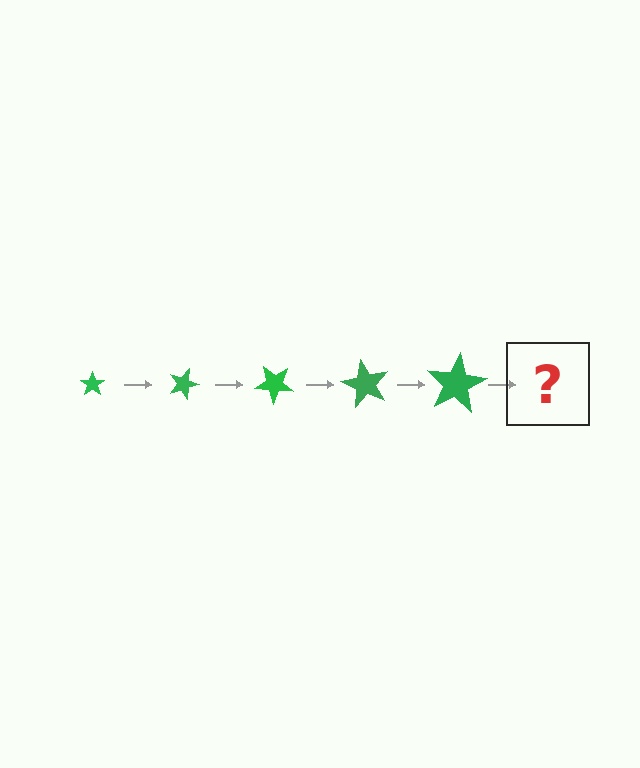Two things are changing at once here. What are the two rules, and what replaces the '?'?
The two rules are that the star grows larger each step and it rotates 20 degrees each step. The '?' should be a star, larger than the previous one and rotated 100 degrees from the start.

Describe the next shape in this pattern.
It should be a star, larger than the previous one and rotated 100 degrees from the start.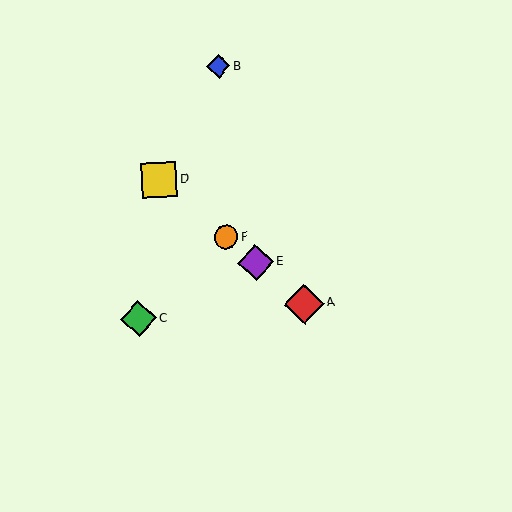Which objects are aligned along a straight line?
Objects A, D, E, F are aligned along a straight line.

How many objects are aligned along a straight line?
4 objects (A, D, E, F) are aligned along a straight line.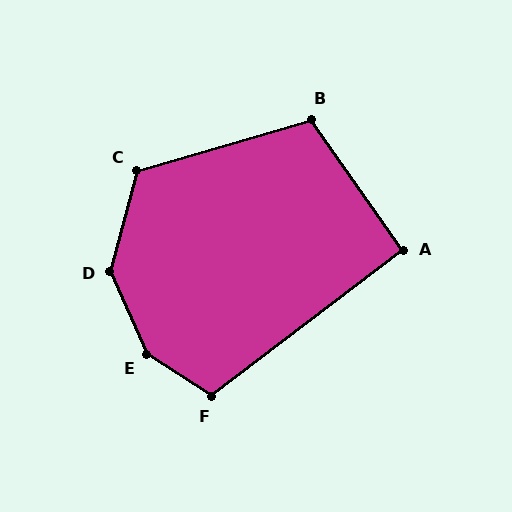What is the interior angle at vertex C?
Approximately 121 degrees (obtuse).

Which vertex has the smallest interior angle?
A, at approximately 92 degrees.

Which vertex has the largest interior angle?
E, at approximately 147 degrees.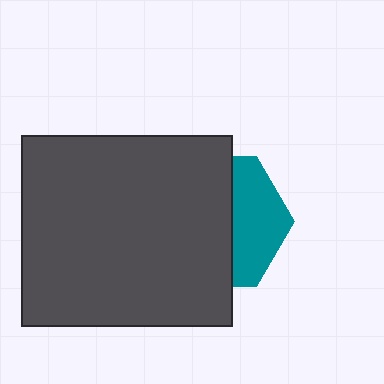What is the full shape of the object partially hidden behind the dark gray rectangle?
The partially hidden object is a teal hexagon.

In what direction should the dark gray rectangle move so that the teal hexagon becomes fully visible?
The dark gray rectangle should move left. That is the shortest direction to clear the overlap and leave the teal hexagon fully visible.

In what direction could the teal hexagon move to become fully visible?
The teal hexagon could move right. That would shift it out from behind the dark gray rectangle entirely.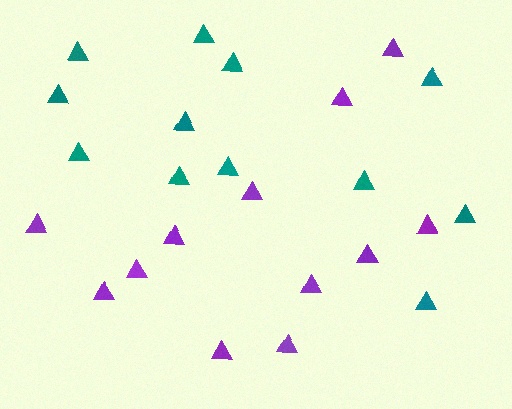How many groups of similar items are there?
There are 2 groups: one group of purple triangles (12) and one group of teal triangles (12).